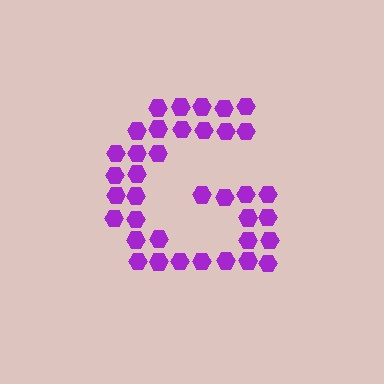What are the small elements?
The small elements are hexagons.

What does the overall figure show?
The overall figure shows the letter G.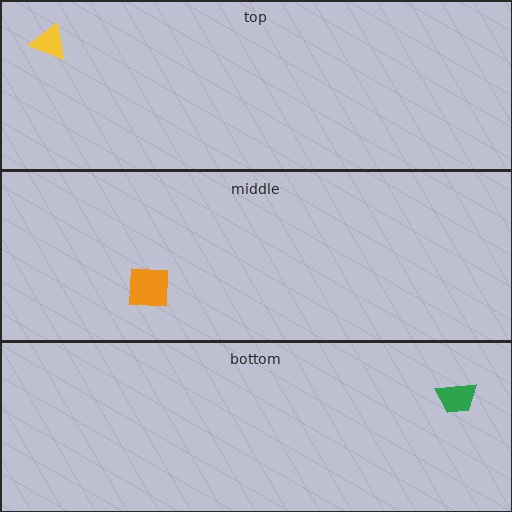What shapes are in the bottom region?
The green trapezoid.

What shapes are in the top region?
The yellow triangle.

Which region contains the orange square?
The middle region.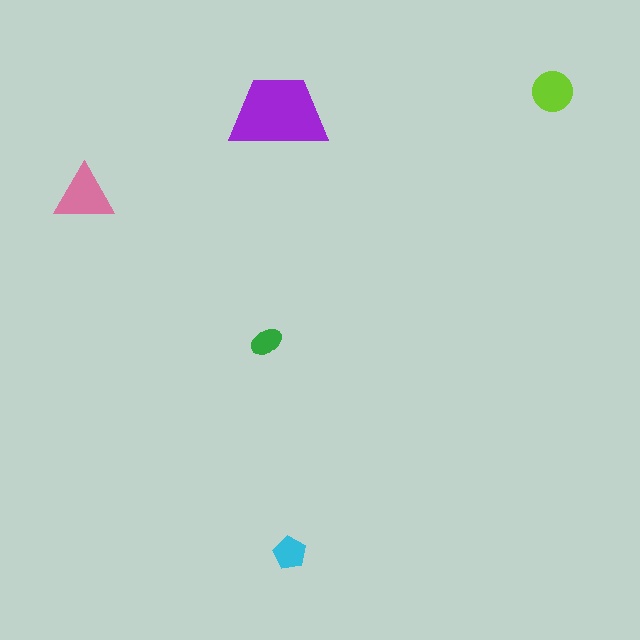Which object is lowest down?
The cyan pentagon is bottommost.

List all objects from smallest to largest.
The green ellipse, the cyan pentagon, the lime circle, the pink triangle, the purple trapezoid.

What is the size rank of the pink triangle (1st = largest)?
2nd.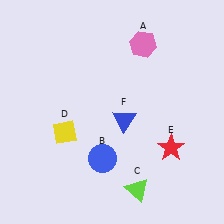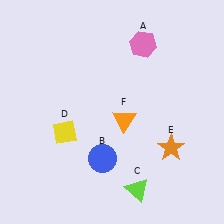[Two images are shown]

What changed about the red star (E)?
In Image 1, E is red. In Image 2, it changed to orange.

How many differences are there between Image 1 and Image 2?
There are 2 differences between the two images.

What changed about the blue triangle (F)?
In Image 1, F is blue. In Image 2, it changed to orange.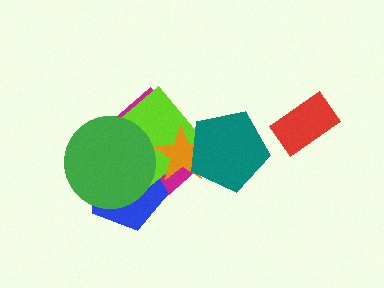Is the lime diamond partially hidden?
Yes, it is partially covered by another shape.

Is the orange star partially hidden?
Yes, it is partially covered by another shape.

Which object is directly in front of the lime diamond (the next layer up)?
The orange star is directly in front of the lime diamond.